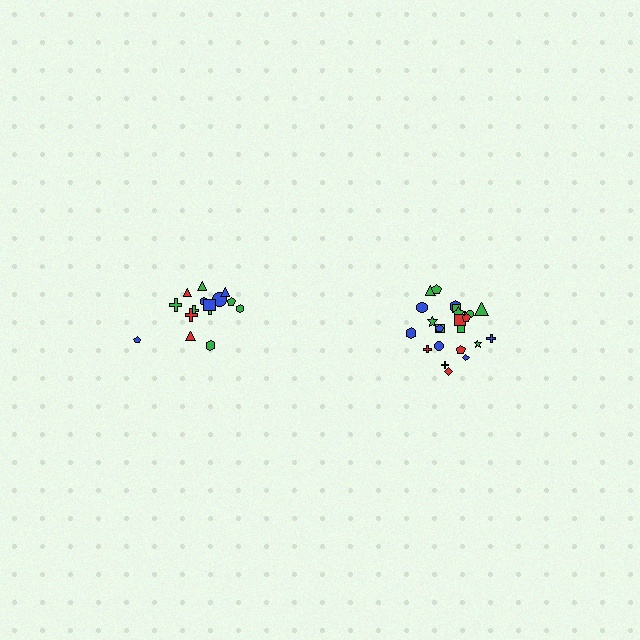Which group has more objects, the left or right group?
The right group.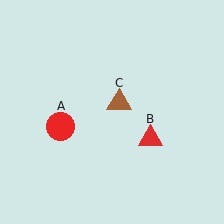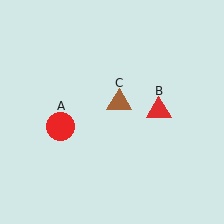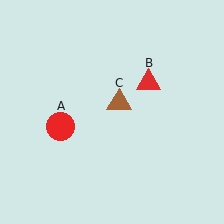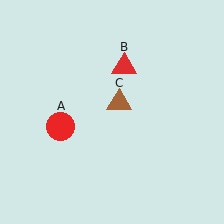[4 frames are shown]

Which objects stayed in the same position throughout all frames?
Red circle (object A) and brown triangle (object C) remained stationary.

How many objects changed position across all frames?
1 object changed position: red triangle (object B).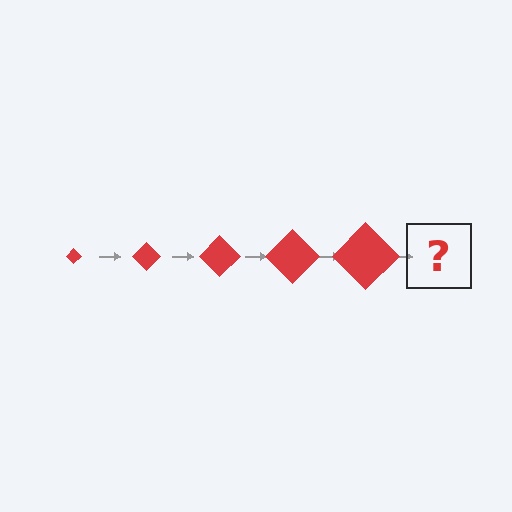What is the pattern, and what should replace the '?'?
The pattern is that the diamond gets progressively larger each step. The '?' should be a red diamond, larger than the previous one.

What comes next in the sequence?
The next element should be a red diamond, larger than the previous one.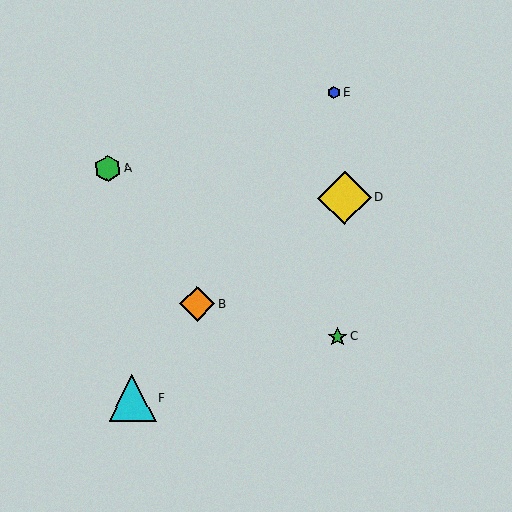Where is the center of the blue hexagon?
The center of the blue hexagon is at (334, 92).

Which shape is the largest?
The yellow diamond (labeled D) is the largest.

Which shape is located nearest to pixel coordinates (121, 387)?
The cyan triangle (labeled F) at (132, 398) is nearest to that location.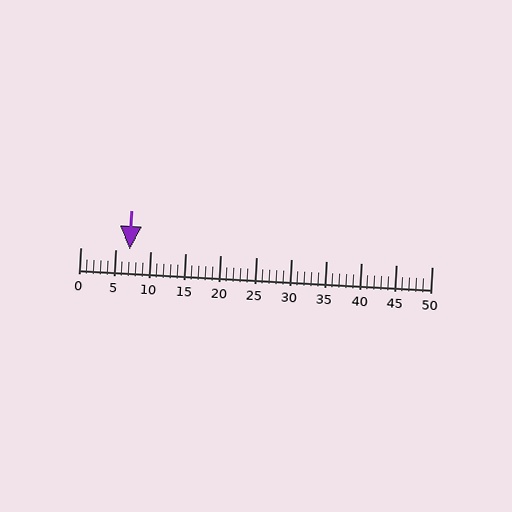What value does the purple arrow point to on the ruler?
The purple arrow points to approximately 7.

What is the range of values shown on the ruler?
The ruler shows values from 0 to 50.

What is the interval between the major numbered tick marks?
The major tick marks are spaced 5 units apart.